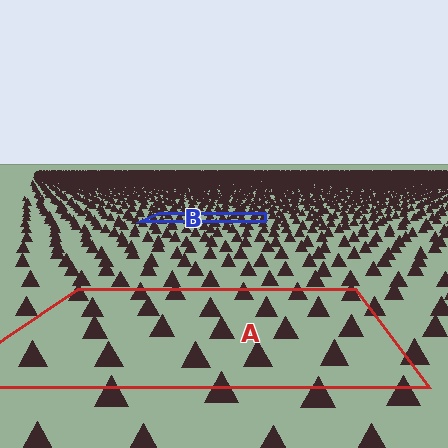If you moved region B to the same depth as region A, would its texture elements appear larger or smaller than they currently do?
They would appear larger. At a closer depth, the same texture elements are projected at a bigger on-screen size.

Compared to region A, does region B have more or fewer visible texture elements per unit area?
Region B has more texture elements per unit area — they are packed more densely because it is farther away.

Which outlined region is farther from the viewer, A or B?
Region B is farther from the viewer — the texture elements inside it appear smaller and more densely packed.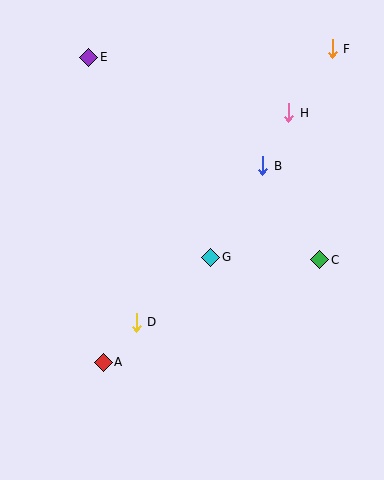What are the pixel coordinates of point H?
Point H is at (289, 113).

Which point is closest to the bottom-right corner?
Point C is closest to the bottom-right corner.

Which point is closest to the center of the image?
Point G at (211, 257) is closest to the center.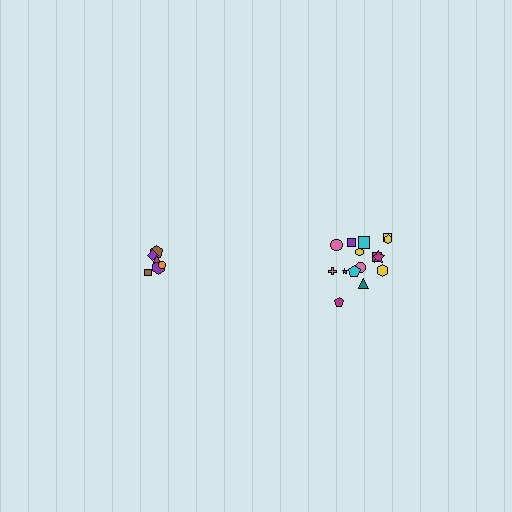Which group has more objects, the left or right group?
The right group.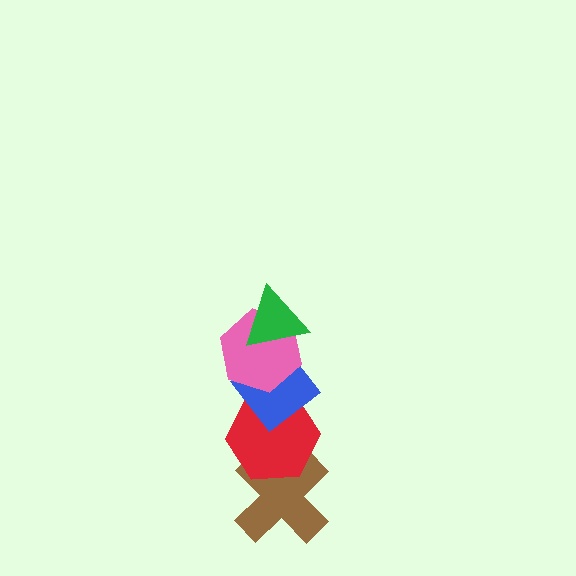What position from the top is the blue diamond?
The blue diamond is 3rd from the top.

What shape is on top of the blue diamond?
The pink hexagon is on top of the blue diamond.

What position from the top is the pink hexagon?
The pink hexagon is 2nd from the top.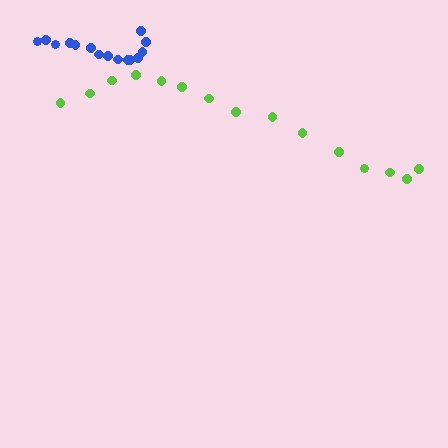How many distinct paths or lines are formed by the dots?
There are 2 distinct paths.